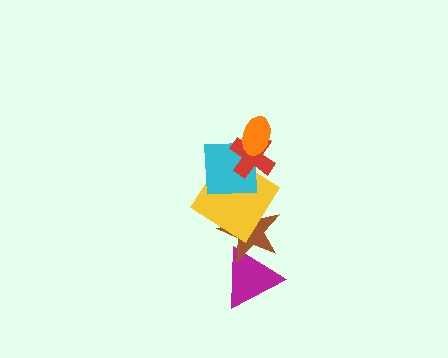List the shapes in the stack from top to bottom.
From top to bottom: the orange ellipse, the red cross, the cyan square, the yellow diamond, the brown star, the magenta triangle.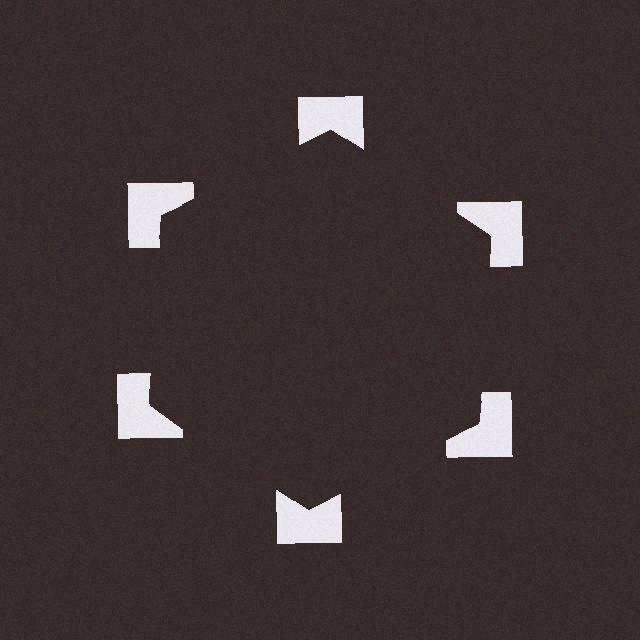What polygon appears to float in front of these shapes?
An illusory hexagon — its edges are inferred from the aligned wedge cuts in the notched squares, not physically drawn.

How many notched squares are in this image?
There are 6 — one at each vertex of the illusory hexagon.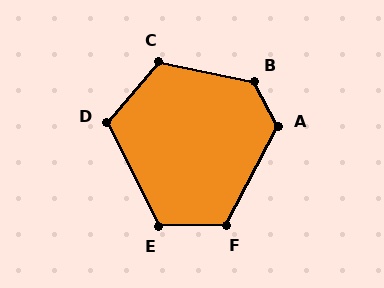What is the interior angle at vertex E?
Approximately 117 degrees (obtuse).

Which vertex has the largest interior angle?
B, at approximately 130 degrees.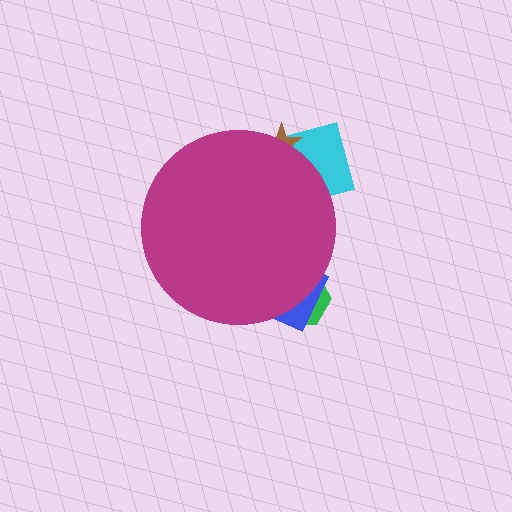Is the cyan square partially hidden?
Yes, the cyan square is partially hidden behind the magenta circle.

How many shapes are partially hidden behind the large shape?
4 shapes are partially hidden.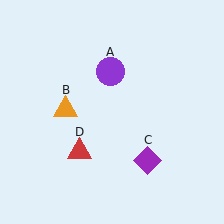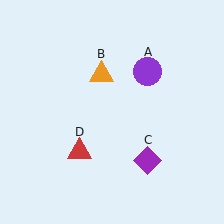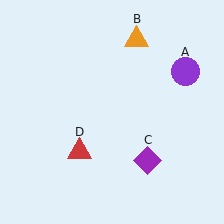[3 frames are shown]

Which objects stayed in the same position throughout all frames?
Purple diamond (object C) and red triangle (object D) remained stationary.